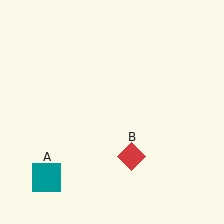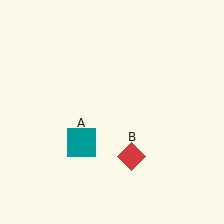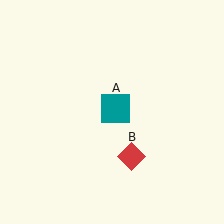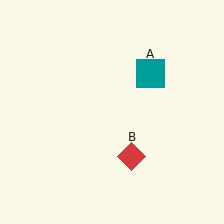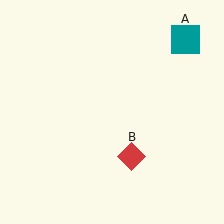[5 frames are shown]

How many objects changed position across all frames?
1 object changed position: teal square (object A).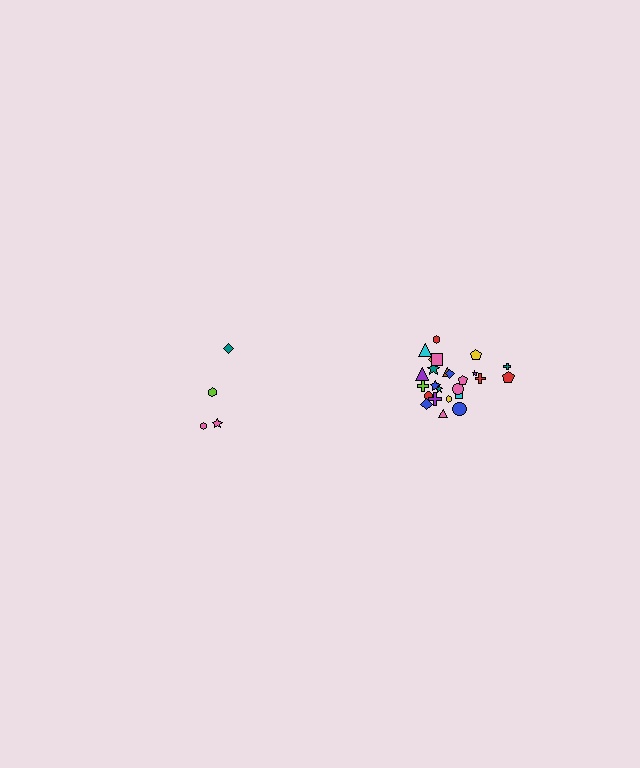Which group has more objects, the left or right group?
The right group.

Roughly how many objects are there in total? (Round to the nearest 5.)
Roughly 30 objects in total.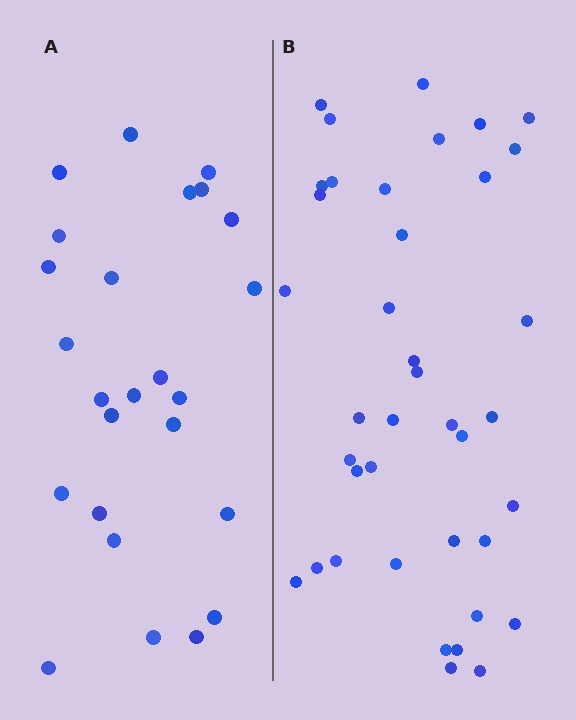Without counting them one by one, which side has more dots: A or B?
Region B (the right region) has more dots.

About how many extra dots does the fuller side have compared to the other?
Region B has approximately 15 more dots than region A.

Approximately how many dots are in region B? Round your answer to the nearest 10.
About 40 dots. (The exact count is 39, which rounds to 40.)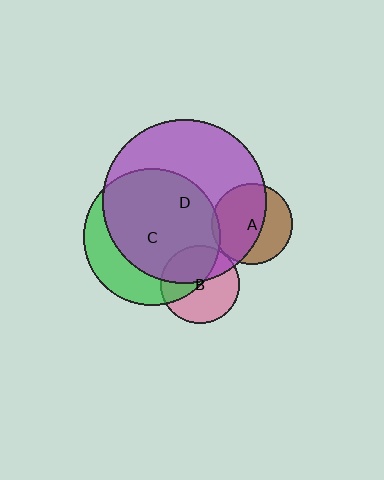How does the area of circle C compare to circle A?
Approximately 2.9 times.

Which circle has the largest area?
Circle D (purple).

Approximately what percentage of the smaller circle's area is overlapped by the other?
Approximately 5%.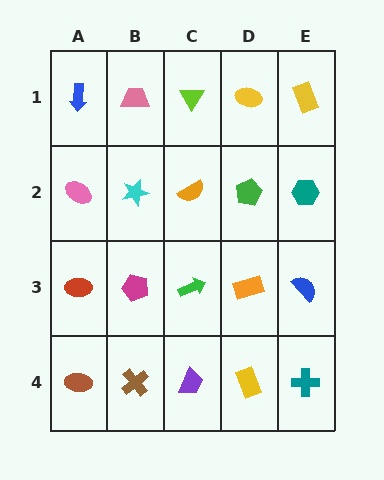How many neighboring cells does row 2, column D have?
4.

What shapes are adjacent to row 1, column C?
An orange semicircle (row 2, column C), a pink trapezoid (row 1, column B), a yellow ellipse (row 1, column D).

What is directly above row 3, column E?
A teal hexagon.